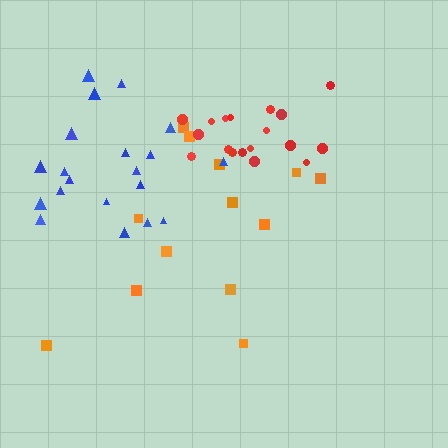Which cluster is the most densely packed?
Red.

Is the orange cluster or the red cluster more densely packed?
Red.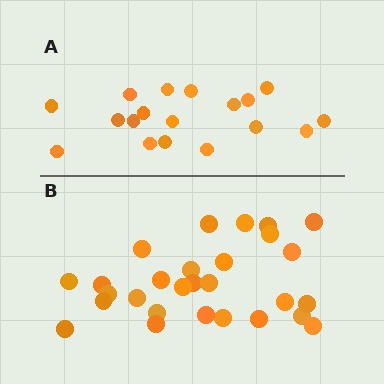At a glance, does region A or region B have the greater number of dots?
Region B (the bottom region) has more dots.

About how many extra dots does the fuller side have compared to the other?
Region B has roughly 10 or so more dots than region A.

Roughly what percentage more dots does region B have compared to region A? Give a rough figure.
About 55% more.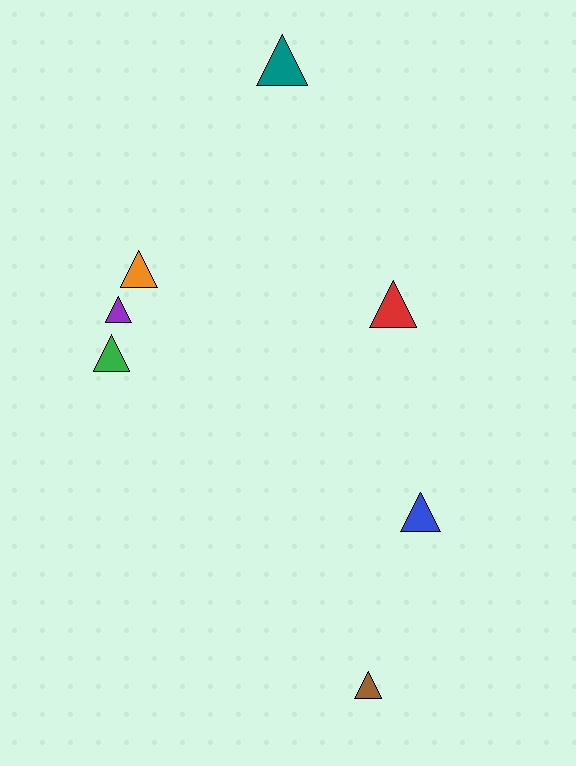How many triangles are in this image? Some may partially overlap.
There are 7 triangles.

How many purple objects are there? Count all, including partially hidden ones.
There is 1 purple object.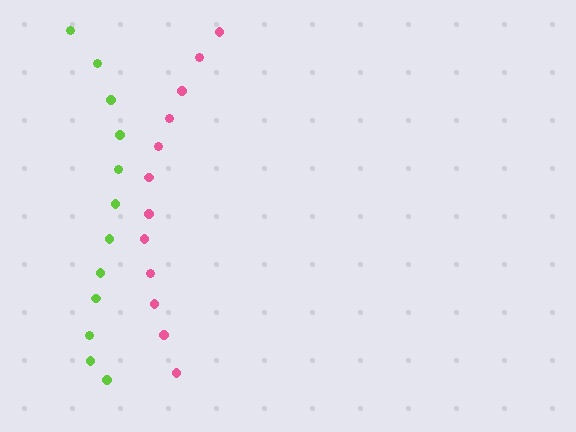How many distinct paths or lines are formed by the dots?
There are 2 distinct paths.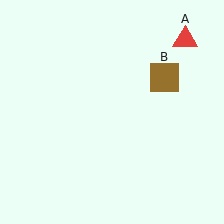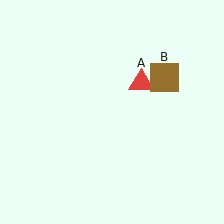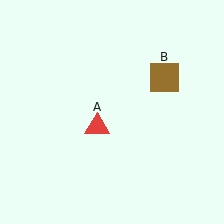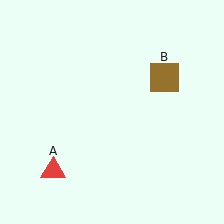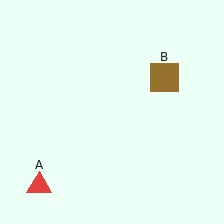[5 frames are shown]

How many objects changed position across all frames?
1 object changed position: red triangle (object A).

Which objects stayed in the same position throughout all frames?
Brown square (object B) remained stationary.